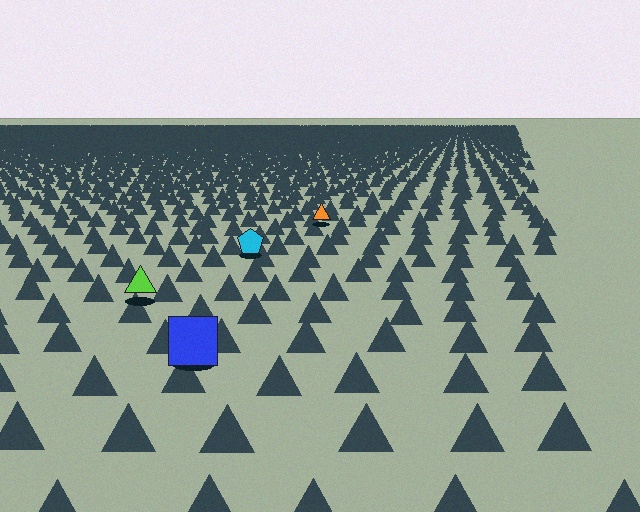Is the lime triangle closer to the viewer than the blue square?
No. The blue square is closer — you can tell from the texture gradient: the ground texture is coarser near it.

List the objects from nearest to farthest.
From nearest to farthest: the blue square, the lime triangle, the cyan pentagon, the orange triangle.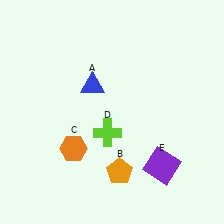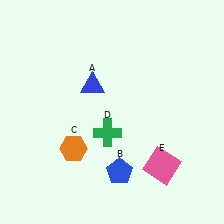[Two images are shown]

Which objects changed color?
B changed from orange to blue. D changed from lime to green. E changed from purple to pink.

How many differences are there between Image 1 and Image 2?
There are 3 differences between the two images.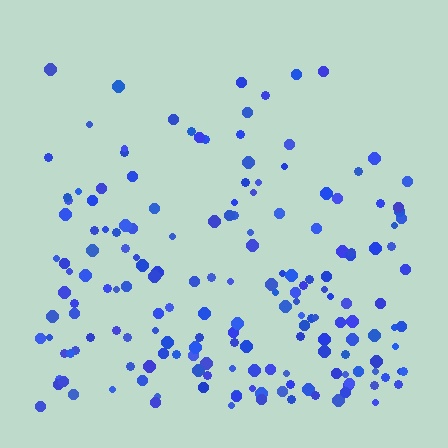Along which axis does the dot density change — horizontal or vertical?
Vertical.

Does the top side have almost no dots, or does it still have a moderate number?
Still a moderate number, just noticeably fewer than the bottom.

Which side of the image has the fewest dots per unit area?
The top.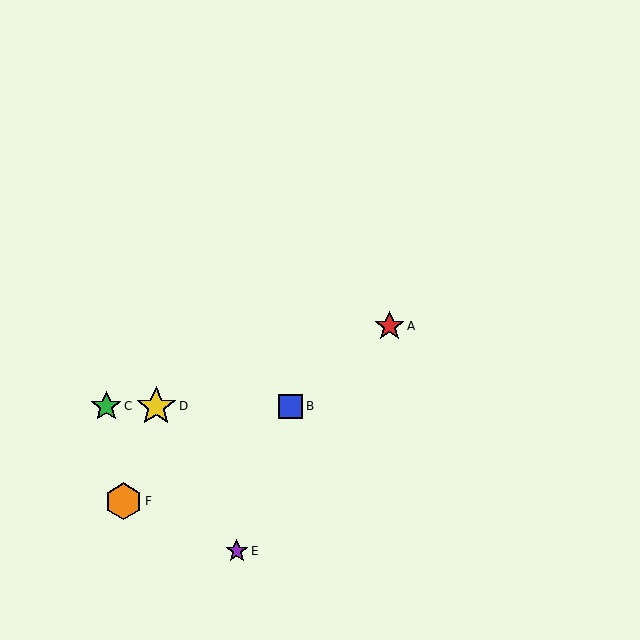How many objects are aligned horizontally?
3 objects (B, C, D) are aligned horizontally.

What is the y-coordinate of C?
Object C is at y≈406.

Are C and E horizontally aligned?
No, C is at y≈406 and E is at y≈551.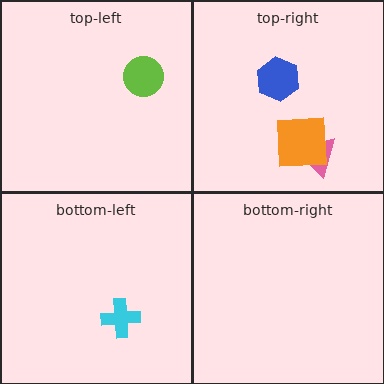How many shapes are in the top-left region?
1.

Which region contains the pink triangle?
The top-right region.